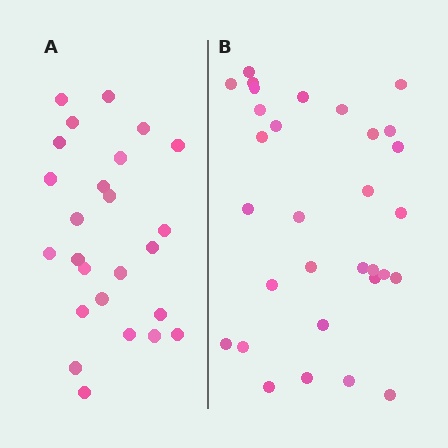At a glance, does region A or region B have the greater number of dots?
Region B (the right region) has more dots.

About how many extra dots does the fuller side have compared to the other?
Region B has about 6 more dots than region A.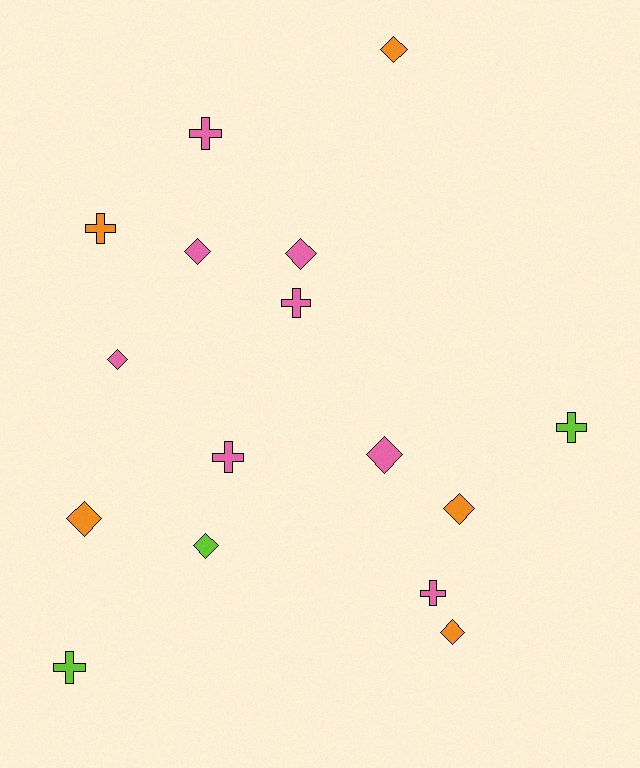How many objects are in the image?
There are 16 objects.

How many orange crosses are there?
There is 1 orange cross.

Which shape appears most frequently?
Diamond, with 9 objects.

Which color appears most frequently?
Pink, with 8 objects.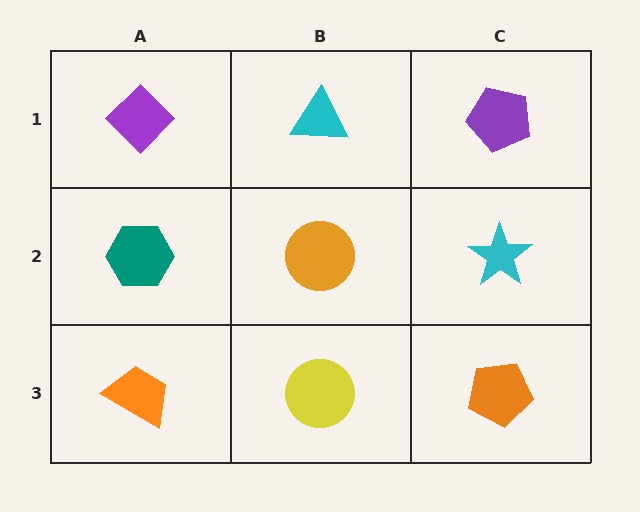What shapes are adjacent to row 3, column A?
A teal hexagon (row 2, column A), a yellow circle (row 3, column B).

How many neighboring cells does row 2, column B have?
4.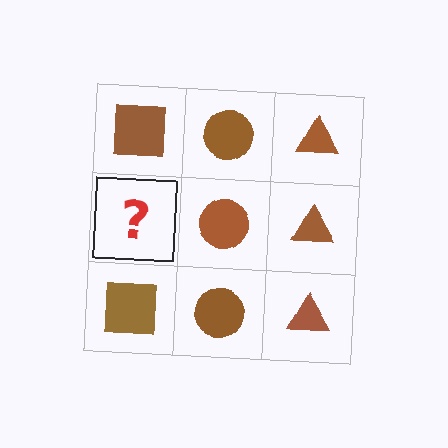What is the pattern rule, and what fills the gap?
The rule is that each column has a consistent shape. The gap should be filled with a brown square.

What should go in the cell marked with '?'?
The missing cell should contain a brown square.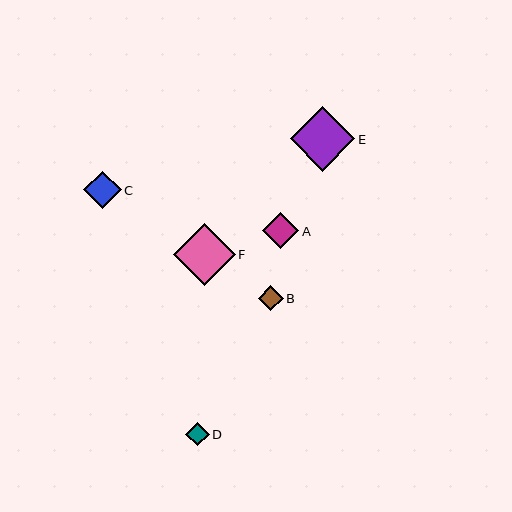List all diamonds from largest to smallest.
From largest to smallest: E, F, C, A, B, D.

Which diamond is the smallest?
Diamond D is the smallest with a size of approximately 23 pixels.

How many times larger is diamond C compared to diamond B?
Diamond C is approximately 1.5 times the size of diamond B.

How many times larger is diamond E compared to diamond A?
Diamond E is approximately 1.8 times the size of diamond A.